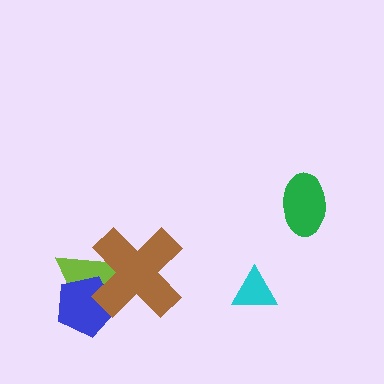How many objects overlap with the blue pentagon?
2 objects overlap with the blue pentagon.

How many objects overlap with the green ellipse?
0 objects overlap with the green ellipse.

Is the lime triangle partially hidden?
Yes, it is partially covered by another shape.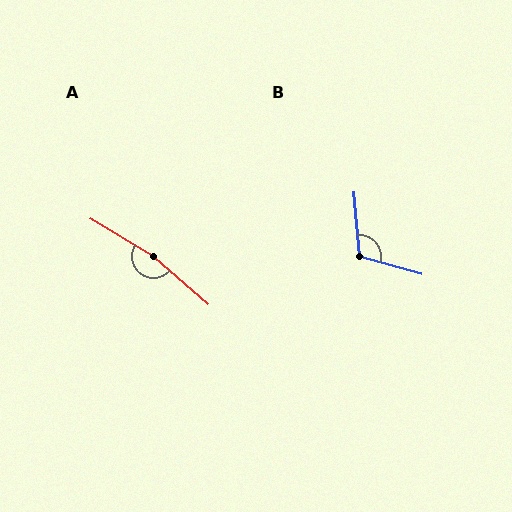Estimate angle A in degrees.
Approximately 169 degrees.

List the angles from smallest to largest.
B (111°), A (169°).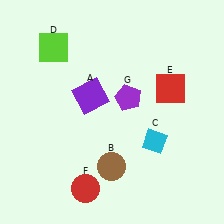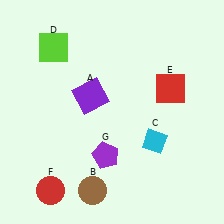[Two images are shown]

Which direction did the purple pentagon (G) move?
The purple pentagon (G) moved down.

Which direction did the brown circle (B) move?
The brown circle (B) moved down.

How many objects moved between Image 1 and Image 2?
3 objects moved between the two images.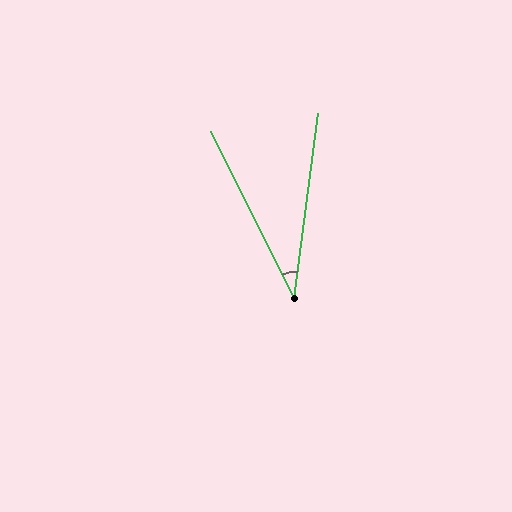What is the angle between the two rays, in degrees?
Approximately 34 degrees.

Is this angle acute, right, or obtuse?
It is acute.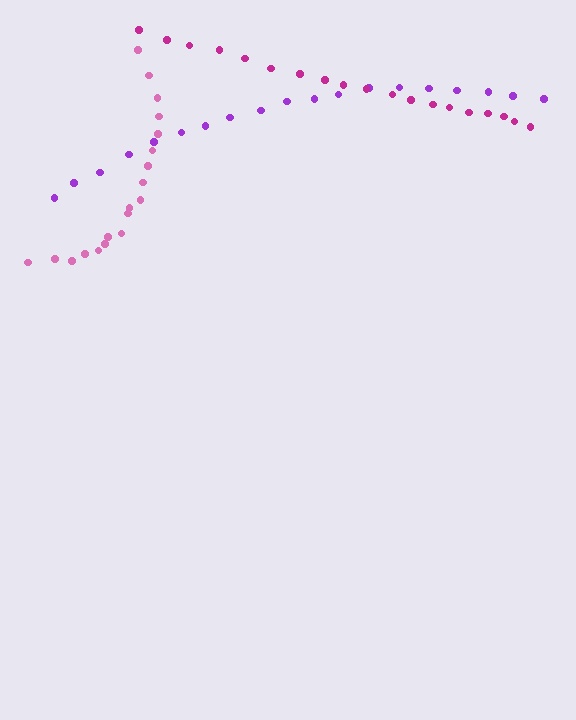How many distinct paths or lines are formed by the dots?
There are 3 distinct paths.